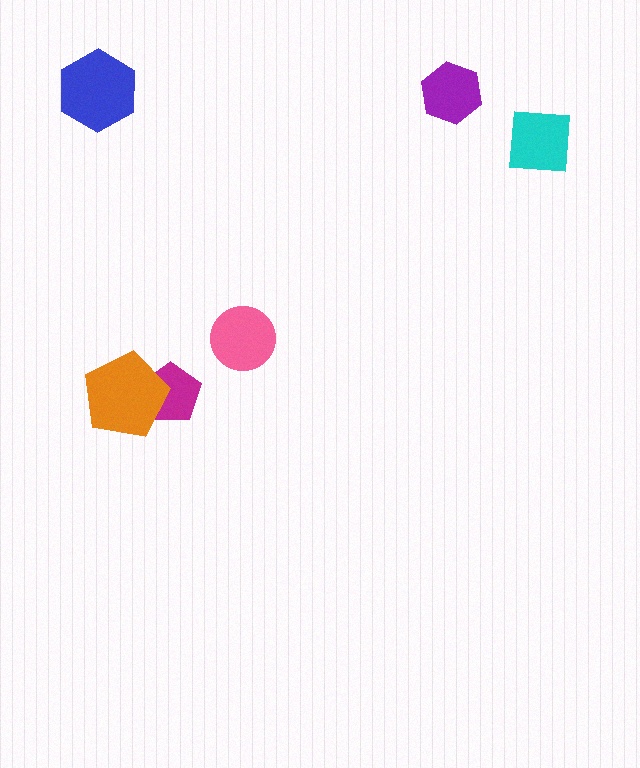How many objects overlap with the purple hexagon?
0 objects overlap with the purple hexagon.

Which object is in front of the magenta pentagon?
The orange pentagon is in front of the magenta pentagon.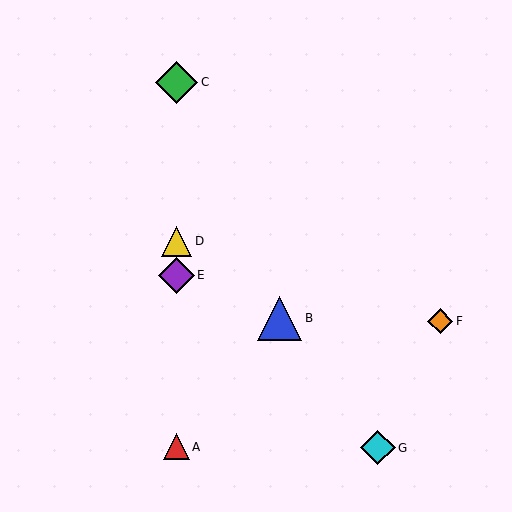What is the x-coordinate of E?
Object E is at x≈177.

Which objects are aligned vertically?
Objects A, C, D, E are aligned vertically.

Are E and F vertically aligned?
No, E is at x≈177 and F is at x≈440.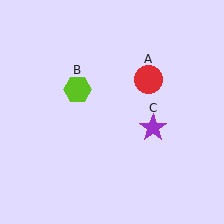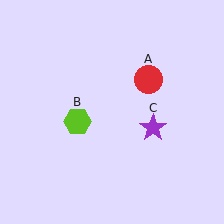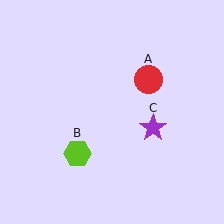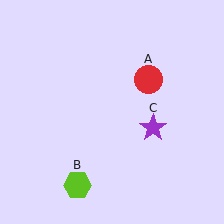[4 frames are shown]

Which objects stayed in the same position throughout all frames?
Red circle (object A) and purple star (object C) remained stationary.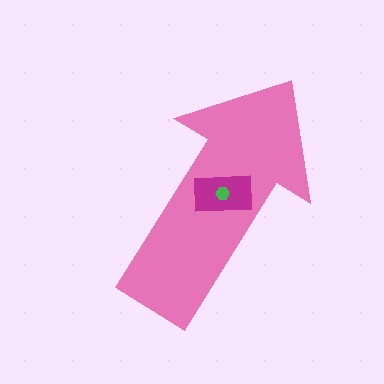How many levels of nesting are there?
3.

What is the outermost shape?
The pink arrow.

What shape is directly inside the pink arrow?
The magenta rectangle.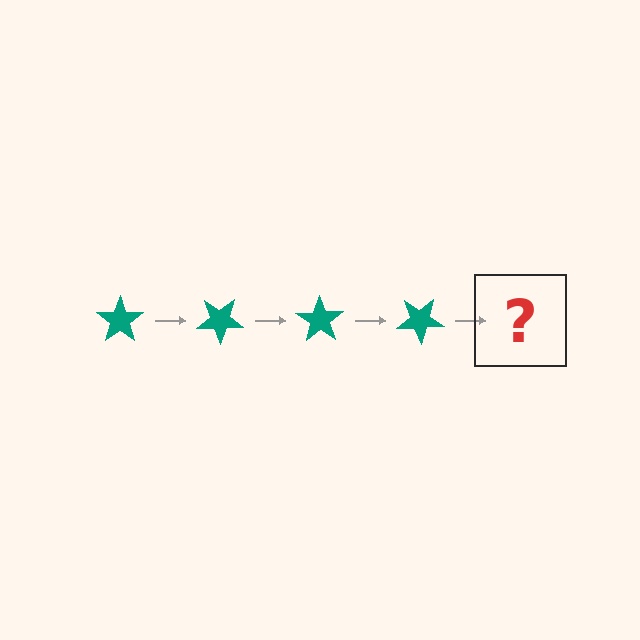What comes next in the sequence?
The next element should be a teal star rotated 140 degrees.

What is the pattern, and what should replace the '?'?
The pattern is that the star rotates 35 degrees each step. The '?' should be a teal star rotated 140 degrees.